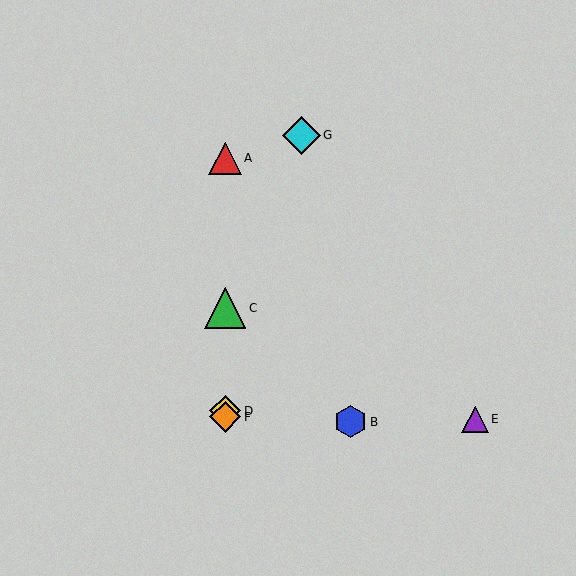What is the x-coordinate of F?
Object F is at x≈225.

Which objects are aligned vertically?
Objects A, C, D, F are aligned vertically.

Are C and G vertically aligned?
No, C is at x≈225 and G is at x≈302.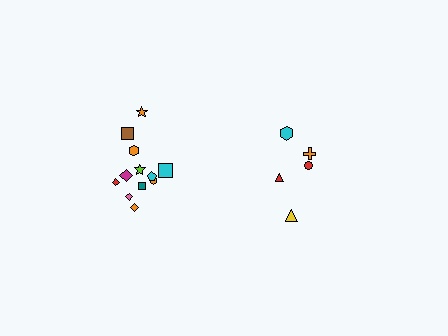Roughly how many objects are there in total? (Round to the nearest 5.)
Roughly 15 objects in total.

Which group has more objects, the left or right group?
The left group.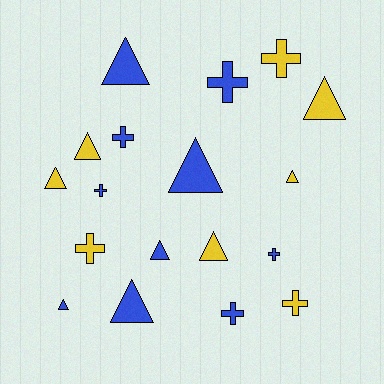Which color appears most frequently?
Blue, with 10 objects.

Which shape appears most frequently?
Triangle, with 10 objects.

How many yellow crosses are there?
There are 3 yellow crosses.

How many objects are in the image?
There are 18 objects.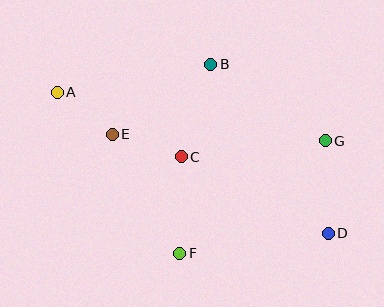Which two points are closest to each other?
Points A and E are closest to each other.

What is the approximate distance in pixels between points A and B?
The distance between A and B is approximately 156 pixels.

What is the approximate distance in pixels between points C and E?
The distance between C and E is approximately 73 pixels.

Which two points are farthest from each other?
Points A and D are farthest from each other.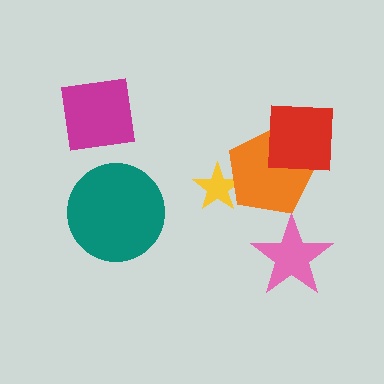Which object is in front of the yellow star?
The orange pentagon is in front of the yellow star.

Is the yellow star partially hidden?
Yes, it is partially covered by another shape.